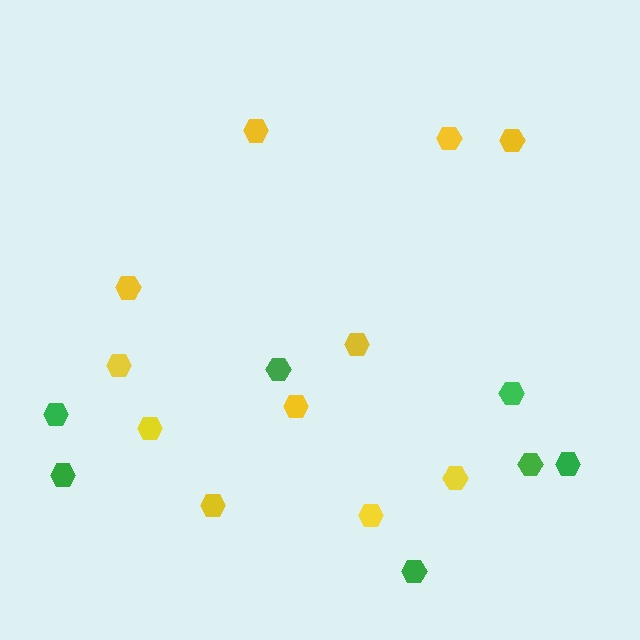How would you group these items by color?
There are 2 groups: one group of yellow hexagons (11) and one group of green hexagons (7).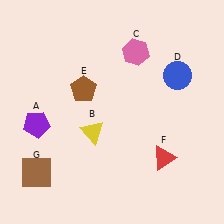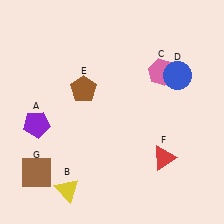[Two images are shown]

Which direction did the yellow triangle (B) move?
The yellow triangle (B) moved down.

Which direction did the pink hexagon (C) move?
The pink hexagon (C) moved right.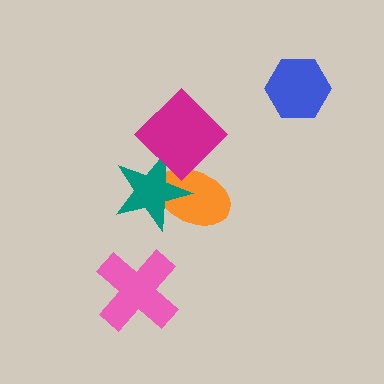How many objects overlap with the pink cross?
0 objects overlap with the pink cross.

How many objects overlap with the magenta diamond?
2 objects overlap with the magenta diamond.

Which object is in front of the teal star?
The magenta diamond is in front of the teal star.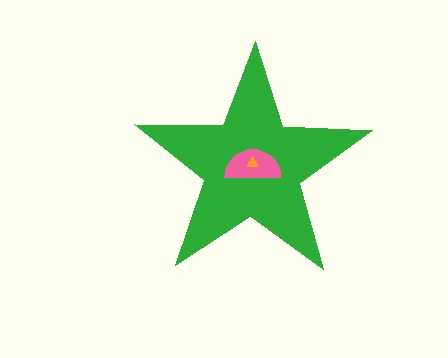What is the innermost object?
The orange triangle.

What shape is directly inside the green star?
The pink semicircle.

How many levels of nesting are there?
3.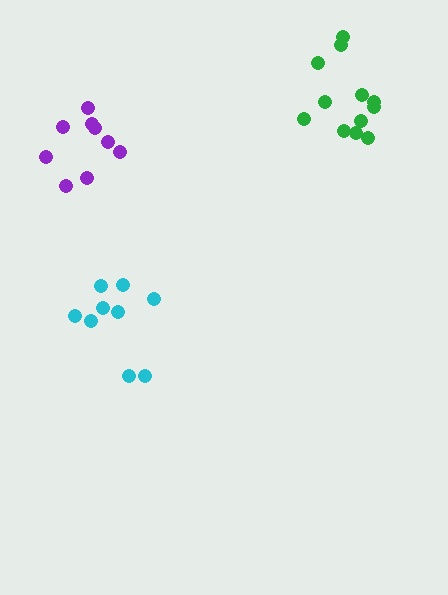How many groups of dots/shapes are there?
There are 3 groups.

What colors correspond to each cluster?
The clusters are colored: cyan, green, purple.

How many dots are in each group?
Group 1: 9 dots, Group 2: 13 dots, Group 3: 9 dots (31 total).